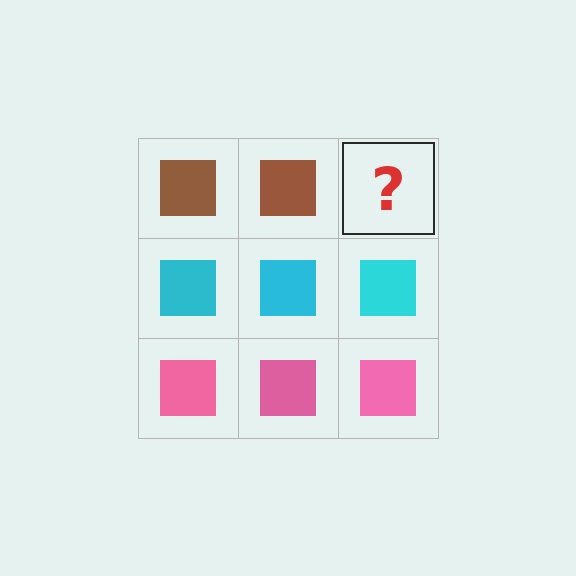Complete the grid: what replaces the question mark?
The question mark should be replaced with a brown square.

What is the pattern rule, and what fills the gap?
The rule is that each row has a consistent color. The gap should be filled with a brown square.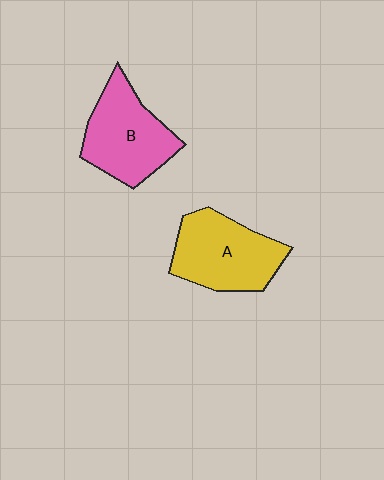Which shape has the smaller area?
Shape B (pink).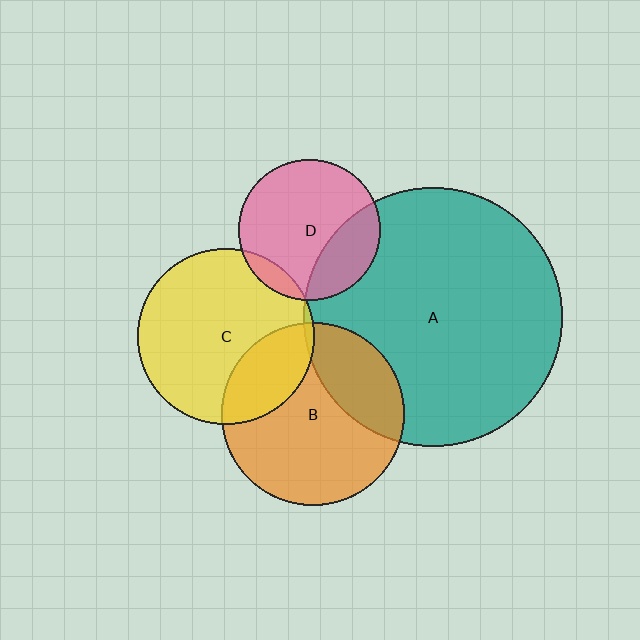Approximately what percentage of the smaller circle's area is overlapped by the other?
Approximately 10%.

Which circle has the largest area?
Circle A (teal).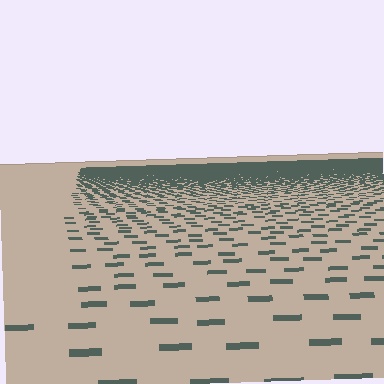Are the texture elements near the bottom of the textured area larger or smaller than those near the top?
Larger. Near the bottom, elements are closer to the viewer and appear at a bigger on-screen size.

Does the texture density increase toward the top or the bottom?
Density increases toward the top.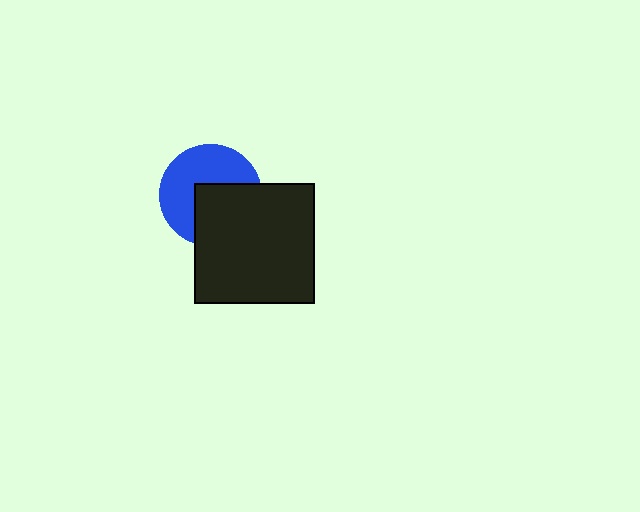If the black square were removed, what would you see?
You would see the complete blue circle.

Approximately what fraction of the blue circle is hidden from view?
Roughly 45% of the blue circle is hidden behind the black square.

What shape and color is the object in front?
The object in front is a black square.